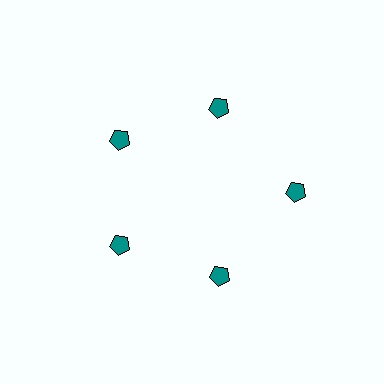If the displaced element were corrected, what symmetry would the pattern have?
It would have 5-fold rotational symmetry — the pattern would map onto itself every 72 degrees.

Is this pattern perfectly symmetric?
No. The 5 teal pentagons are arranged in a ring, but one element near the 3 o'clock position is pushed outward from the center, breaking the 5-fold rotational symmetry.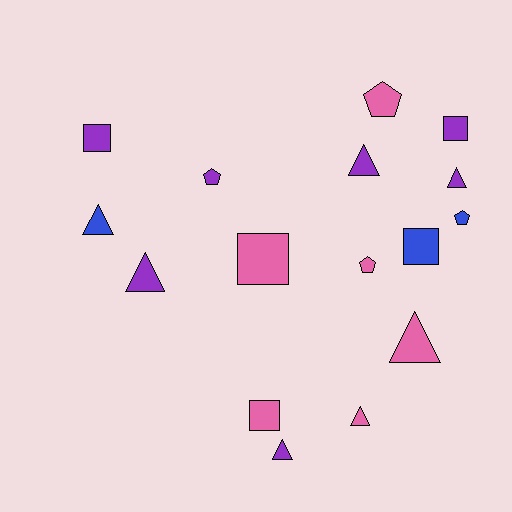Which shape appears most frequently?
Triangle, with 7 objects.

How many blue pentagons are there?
There is 1 blue pentagon.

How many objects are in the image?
There are 16 objects.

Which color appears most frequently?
Purple, with 7 objects.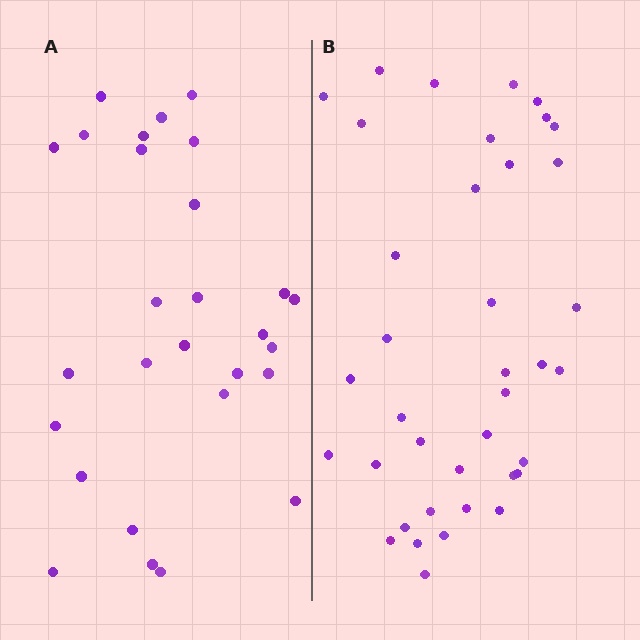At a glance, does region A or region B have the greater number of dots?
Region B (the right region) has more dots.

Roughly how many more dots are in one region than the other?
Region B has roughly 10 or so more dots than region A.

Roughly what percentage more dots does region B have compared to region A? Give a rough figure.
About 35% more.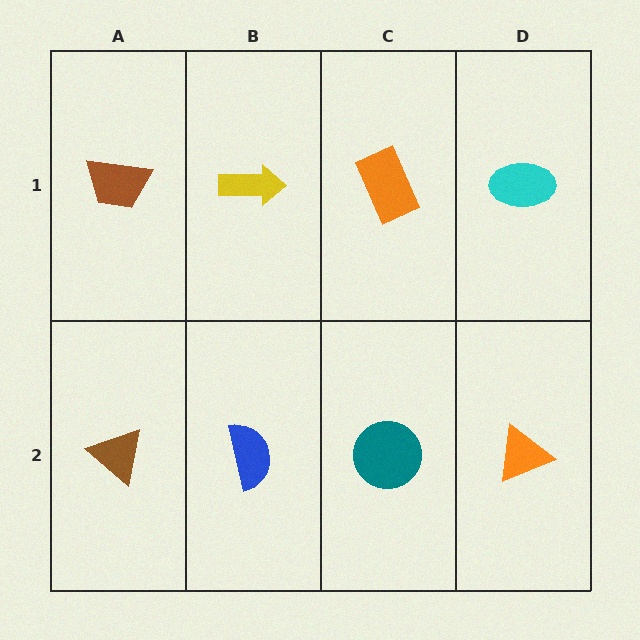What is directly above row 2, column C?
An orange rectangle.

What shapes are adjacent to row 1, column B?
A blue semicircle (row 2, column B), a brown trapezoid (row 1, column A), an orange rectangle (row 1, column C).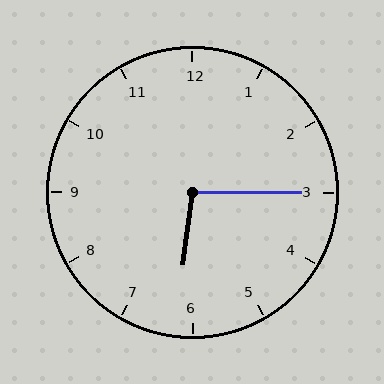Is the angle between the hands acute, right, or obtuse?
It is obtuse.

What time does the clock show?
6:15.